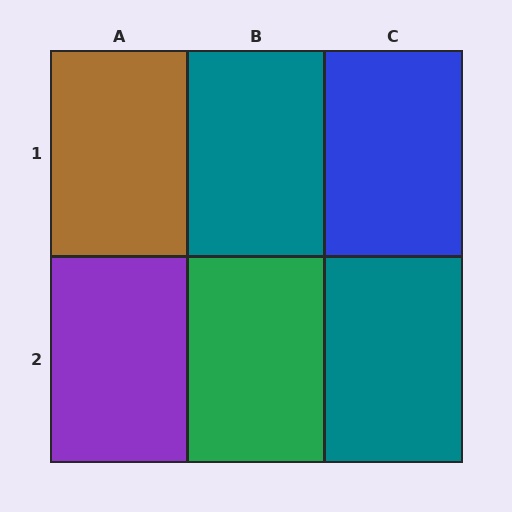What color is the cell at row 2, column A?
Purple.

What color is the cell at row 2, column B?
Green.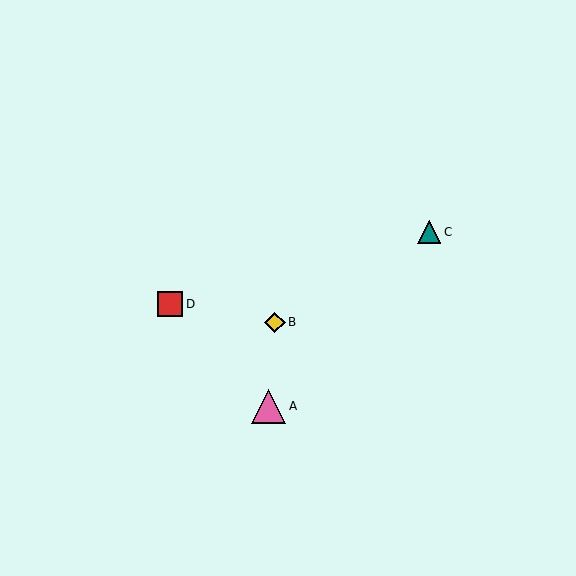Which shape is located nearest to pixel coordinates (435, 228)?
The teal triangle (labeled C) at (429, 232) is nearest to that location.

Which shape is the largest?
The pink triangle (labeled A) is the largest.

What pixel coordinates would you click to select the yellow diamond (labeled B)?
Click at (275, 322) to select the yellow diamond B.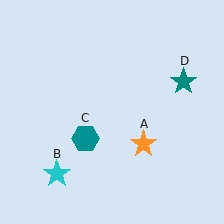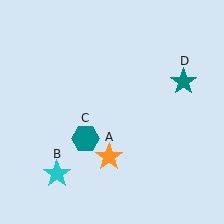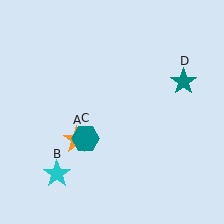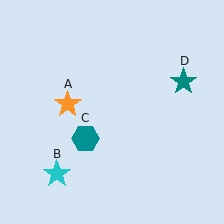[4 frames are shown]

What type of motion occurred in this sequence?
The orange star (object A) rotated clockwise around the center of the scene.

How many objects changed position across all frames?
1 object changed position: orange star (object A).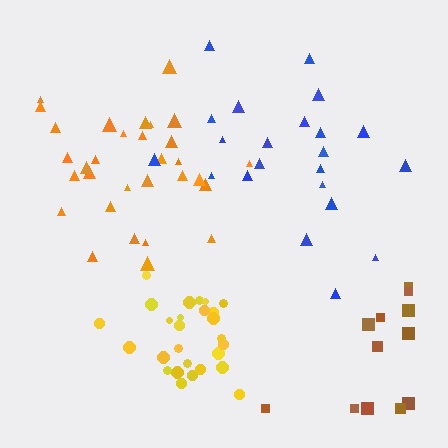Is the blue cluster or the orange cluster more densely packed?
Orange.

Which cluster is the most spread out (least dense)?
Brown.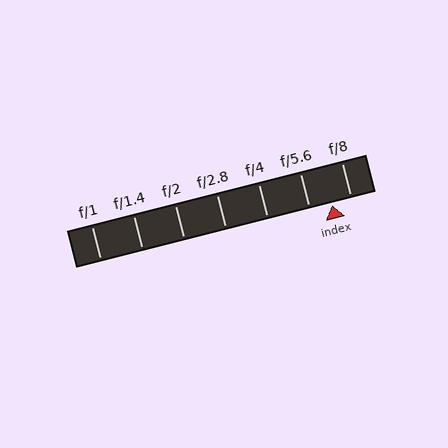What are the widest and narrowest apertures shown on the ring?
The widest aperture shown is f/1 and the narrowest is f/8.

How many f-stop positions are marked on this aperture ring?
There are 7 f-stop positions marked.